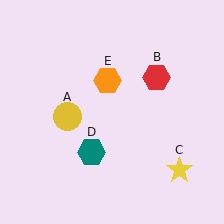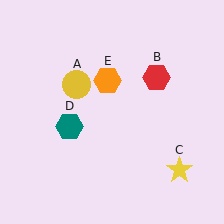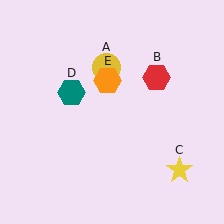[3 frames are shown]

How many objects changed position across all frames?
2 objects changed position: yellow circle (object A), teal hexagon (object D).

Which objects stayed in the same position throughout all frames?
Red hexagon (object B) and yellow star (object C) and orange hexagon (object E) remained stationary.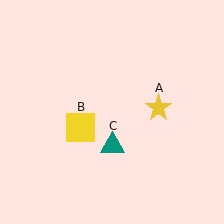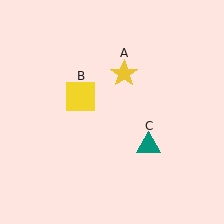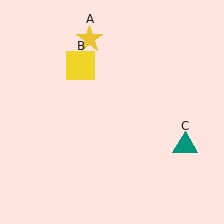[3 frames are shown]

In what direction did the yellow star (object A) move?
The yellow star (object A) moved up and to the left.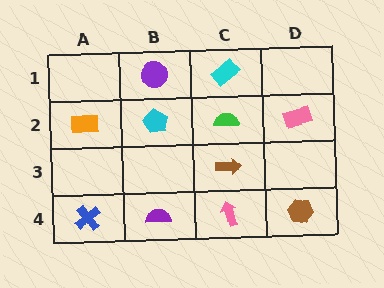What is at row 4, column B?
A purple semicircle.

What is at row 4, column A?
A blue cross.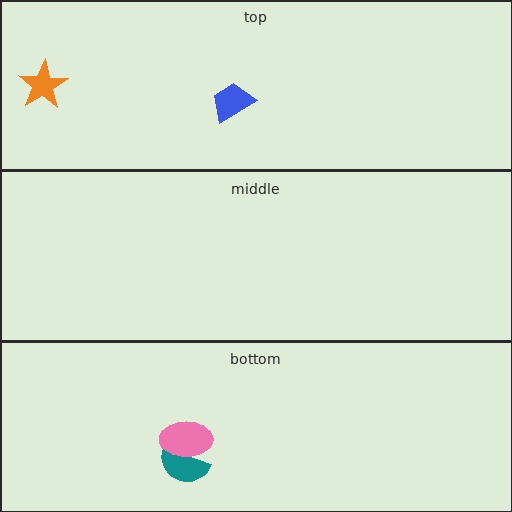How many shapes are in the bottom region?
2.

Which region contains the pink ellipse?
The bottom region.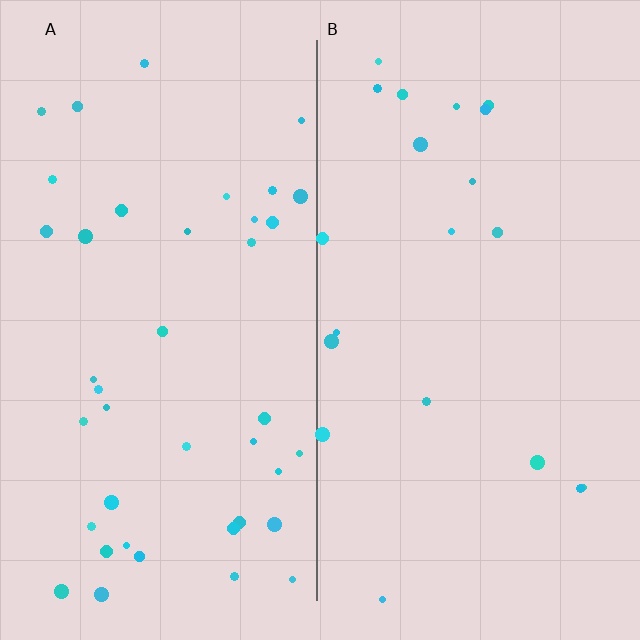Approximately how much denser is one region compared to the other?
Approximately 2.1× — region A over region B.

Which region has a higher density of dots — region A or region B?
A (the left).